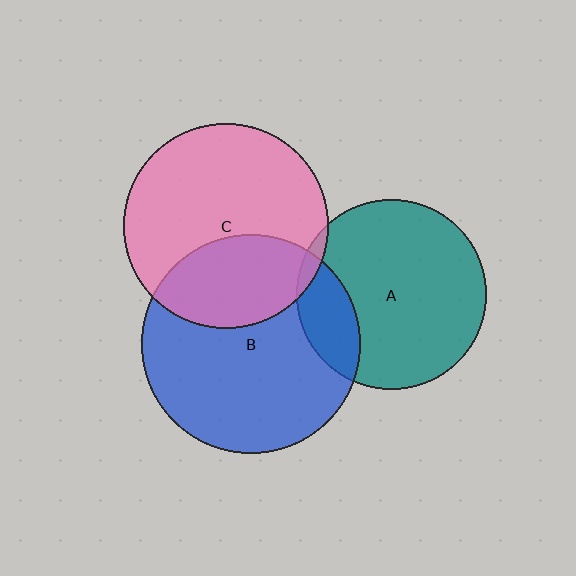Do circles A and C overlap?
Yes.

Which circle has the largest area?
Circle B (blue).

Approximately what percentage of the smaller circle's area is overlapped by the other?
Approximately 5%.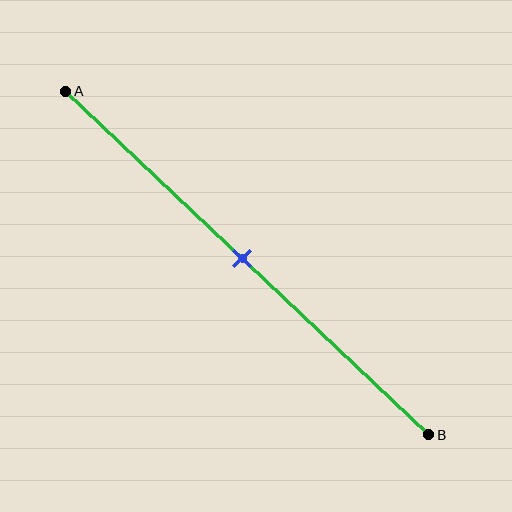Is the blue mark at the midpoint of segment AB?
Yes, the mark is approximately at the midpoint.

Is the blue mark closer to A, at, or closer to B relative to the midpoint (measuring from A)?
The blue mark is approximately at the midpoint of segment AB.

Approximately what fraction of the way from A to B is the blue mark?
The blue mark is approximately 50% of the way from A to B.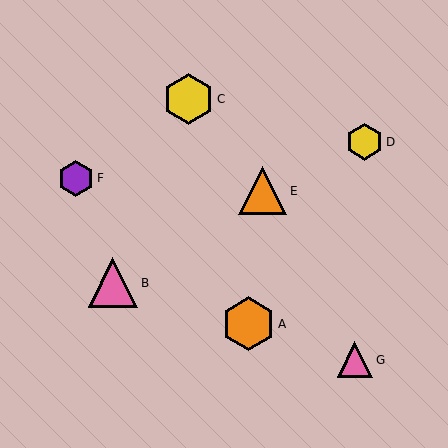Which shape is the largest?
The orange hexagon (labeled A) is the largest.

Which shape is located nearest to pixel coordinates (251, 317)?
The orange hexagon (labeled A) at (248, 324) is nearest to that location.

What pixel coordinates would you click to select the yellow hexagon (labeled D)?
Click at (364, 142) to select the yellow hexagon D.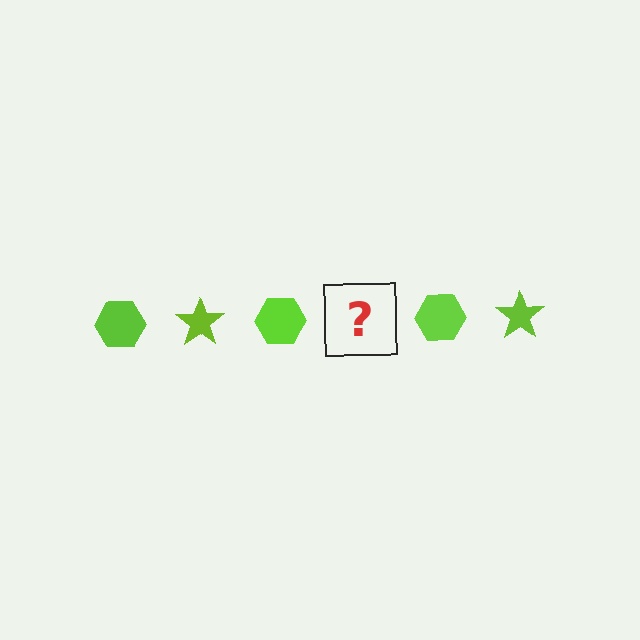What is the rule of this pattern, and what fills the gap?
The rule is that the pattern cycles through hexagon, star shapes in lime. The gap should be filled with a lime star.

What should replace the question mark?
The question mark should be replaced with a lime star.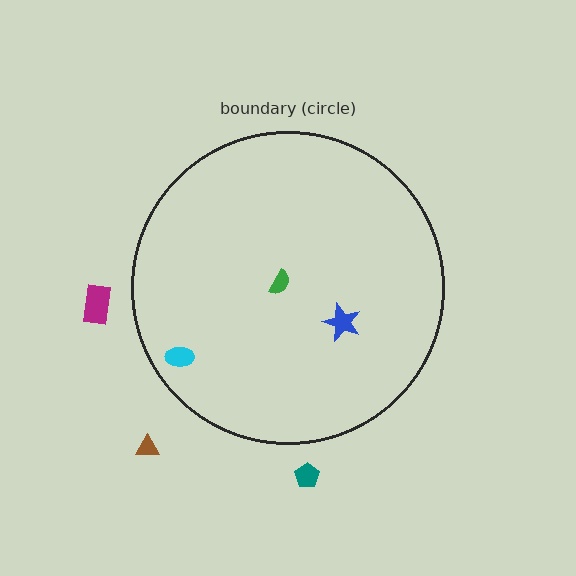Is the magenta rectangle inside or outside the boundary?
Outside.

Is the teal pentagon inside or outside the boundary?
Outside.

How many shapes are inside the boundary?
3 inside, 3 outside.